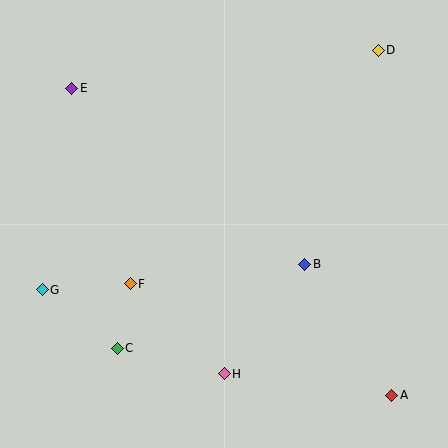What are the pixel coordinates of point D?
Point D is at (378, 50).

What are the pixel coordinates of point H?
Point H is at (224, 374).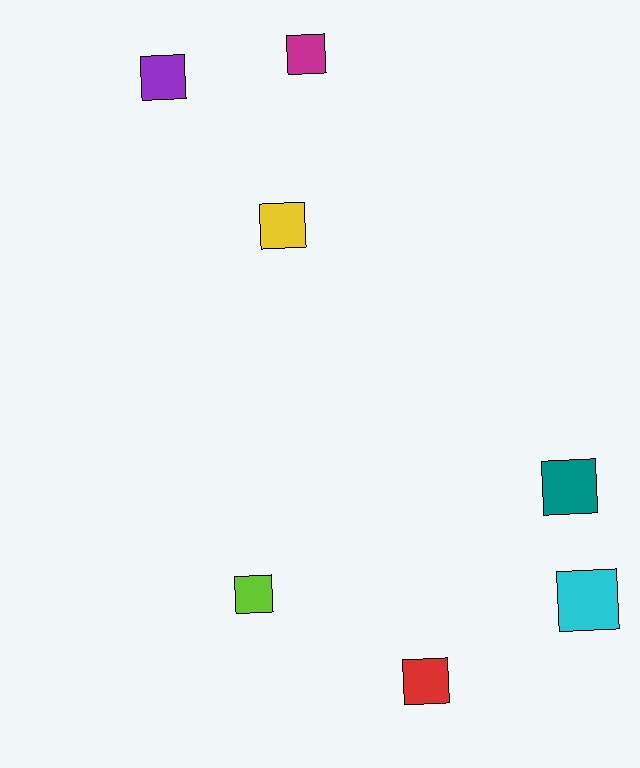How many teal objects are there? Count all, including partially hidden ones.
There is 1 teal object.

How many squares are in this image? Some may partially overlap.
There are 7 squares.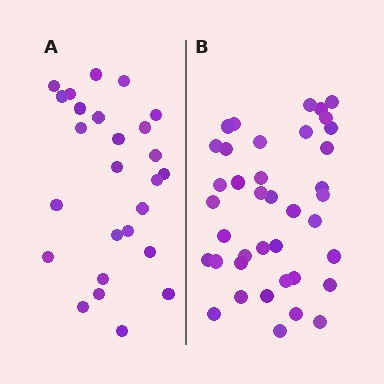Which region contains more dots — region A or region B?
Region B (the right region) has more dots.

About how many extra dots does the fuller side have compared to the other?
Region B has approximately 15 more dots than region A.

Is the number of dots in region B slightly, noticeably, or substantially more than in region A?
Region B has substantially more. The ratio is roughly 1.5 to 1.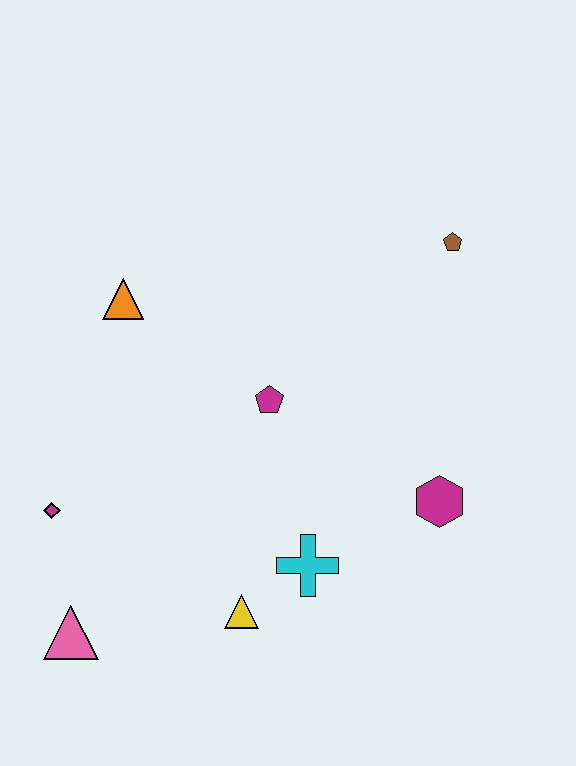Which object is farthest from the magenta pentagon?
The pink triangle is farthest from the magenta pentagon.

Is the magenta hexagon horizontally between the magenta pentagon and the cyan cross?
No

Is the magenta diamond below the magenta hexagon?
Yes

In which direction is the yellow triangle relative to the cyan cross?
The yellow triangle is to the left of the cyan cross.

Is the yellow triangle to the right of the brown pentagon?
No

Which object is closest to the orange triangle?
The magenta pentagon is closest to the orange triangle.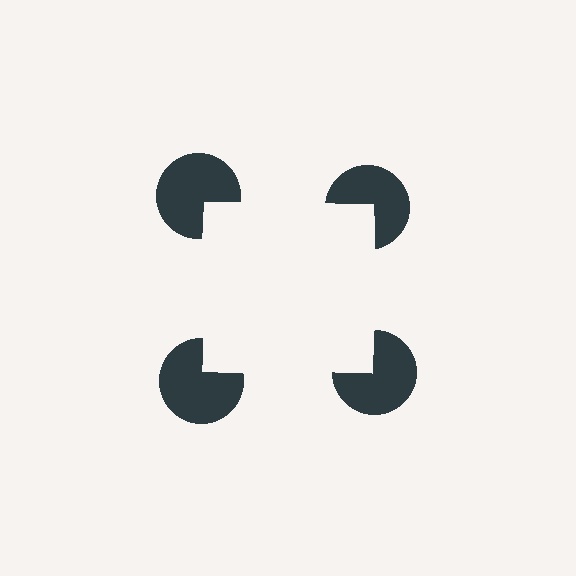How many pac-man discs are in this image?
There are 4 — one at each vertex of the illusory square.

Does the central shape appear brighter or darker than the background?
It typically appears slightly brighter than the background, even though no actual brightness change is drawn.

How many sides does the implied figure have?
4 sides.